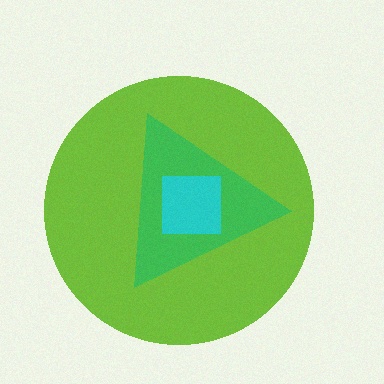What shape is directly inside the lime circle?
The green triangle.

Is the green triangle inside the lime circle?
Yes.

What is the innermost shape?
The cyan square.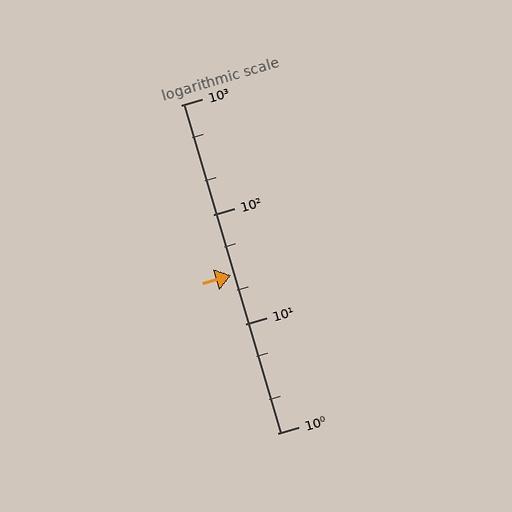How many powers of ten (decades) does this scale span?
The scale spans 3 decades, from 1 to 1000.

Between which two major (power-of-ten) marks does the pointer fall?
The pointer is between 10 and 100.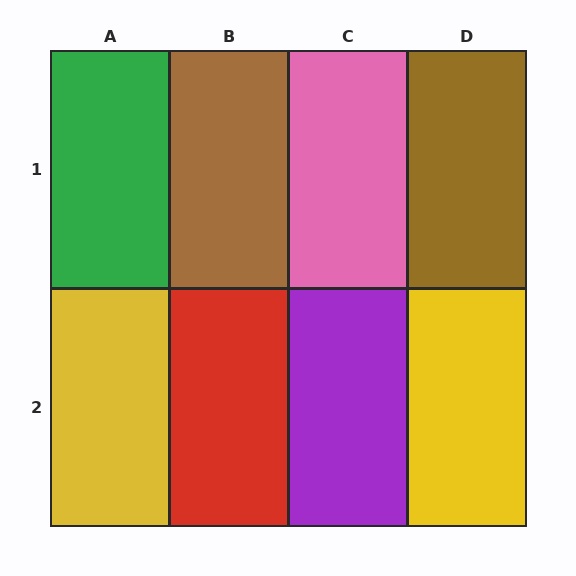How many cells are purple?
1 cell is purple.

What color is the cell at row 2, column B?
Red.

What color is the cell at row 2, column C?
Purple.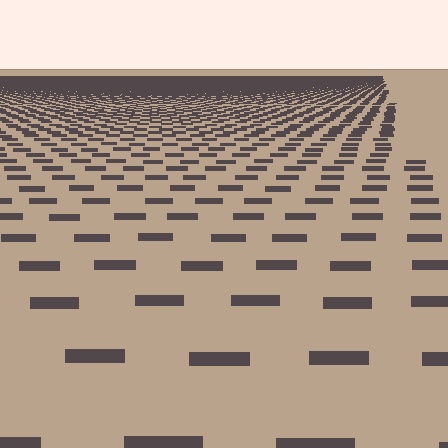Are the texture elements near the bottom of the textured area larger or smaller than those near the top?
Larger. Near the bottom, elements are closer to the viewer and appear at a bigger on-screen size.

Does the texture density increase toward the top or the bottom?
Density increases toward the top.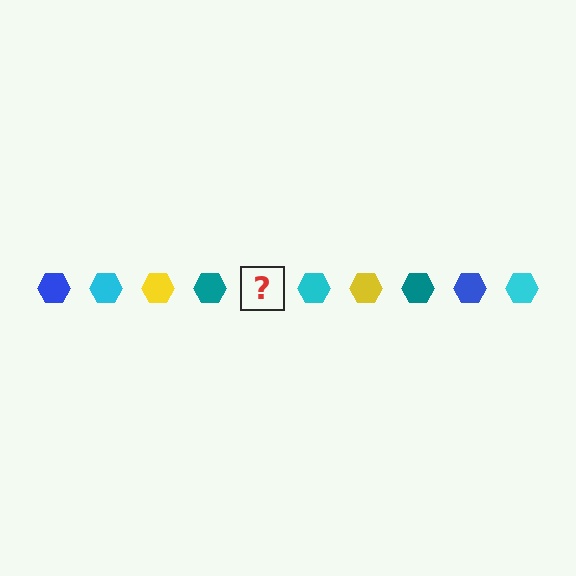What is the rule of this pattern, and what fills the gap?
The rule is that the pattern cycles through blue, cyan, yellow, teal hexagons. The gap should be filled with a blue hexagon.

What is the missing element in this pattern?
The missing element is a blue hexagon.